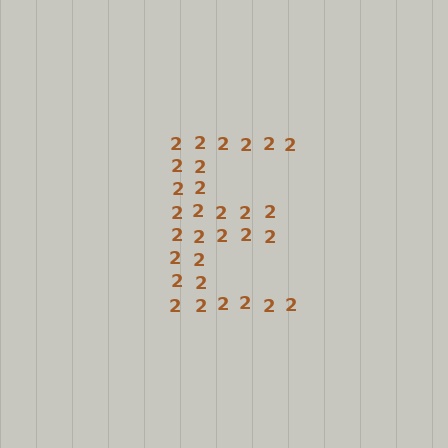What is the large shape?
The large shape is the letter E.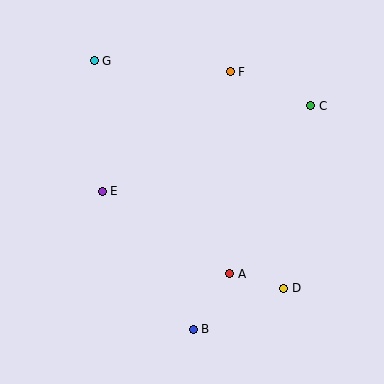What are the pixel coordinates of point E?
Point E is at (102, 191).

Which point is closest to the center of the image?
Point E at (102, 191) is closest to the center.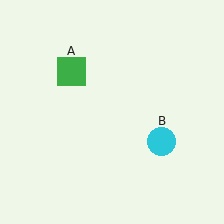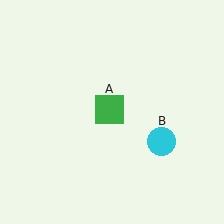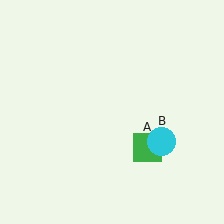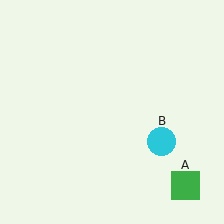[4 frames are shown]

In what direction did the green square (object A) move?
The green square (object A) moved down and to the right.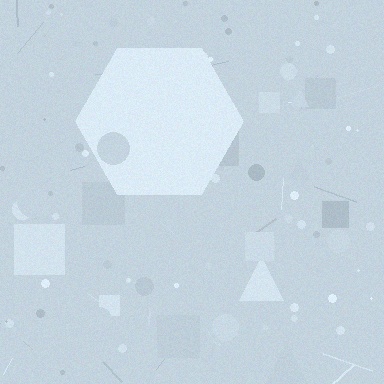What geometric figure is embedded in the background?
A hexagon is embedded in the background.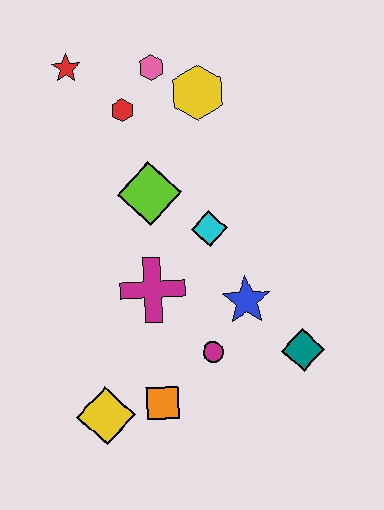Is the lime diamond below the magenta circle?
No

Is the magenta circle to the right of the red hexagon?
Yes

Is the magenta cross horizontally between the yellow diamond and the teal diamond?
Yes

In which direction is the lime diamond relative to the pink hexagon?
The lime diamond is below the pink hexagon.